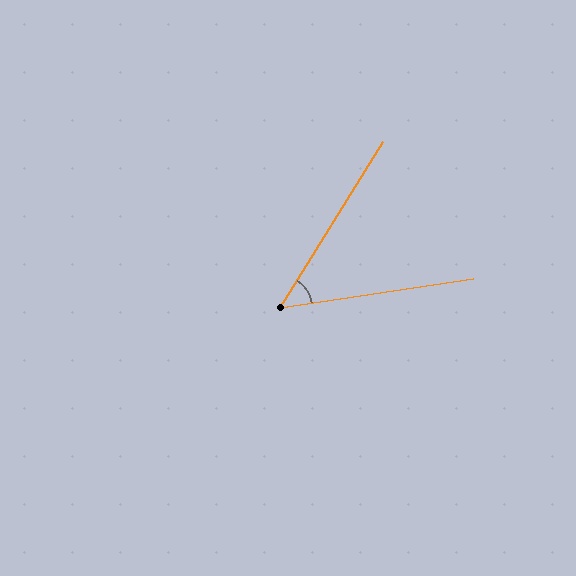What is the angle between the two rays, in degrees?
Approximately 49 degrees.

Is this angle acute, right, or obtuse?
It is acute.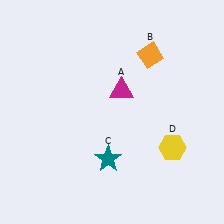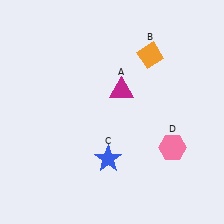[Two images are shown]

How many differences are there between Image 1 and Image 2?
There are 2 differences between the two images.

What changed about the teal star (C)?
In Image 1, C is teal. In Image 2, it changed to blue.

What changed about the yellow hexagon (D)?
In Image 1, D is yellow. In Image 2, it changed to pink.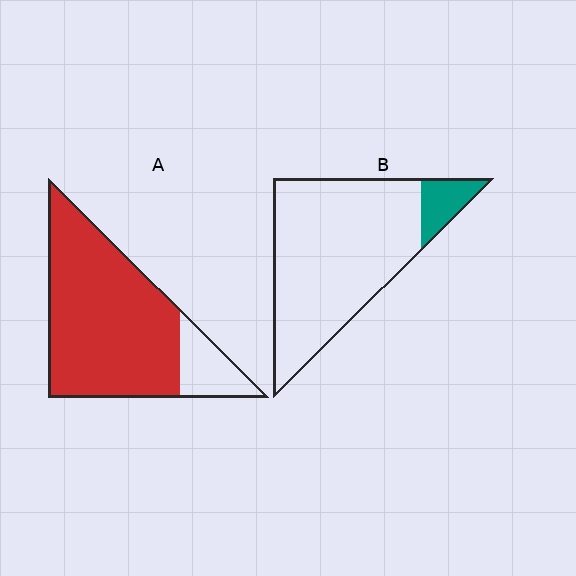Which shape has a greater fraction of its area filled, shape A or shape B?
Shape A.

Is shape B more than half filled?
No.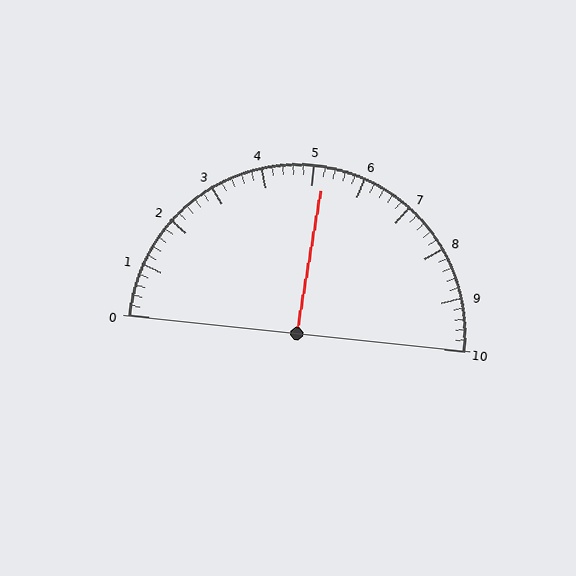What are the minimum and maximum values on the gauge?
The gauge ranges from 0 to 10.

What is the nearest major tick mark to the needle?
The nearest major tick mark is 5.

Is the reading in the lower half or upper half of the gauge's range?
The reading is in the upper half of the range (0 to 10).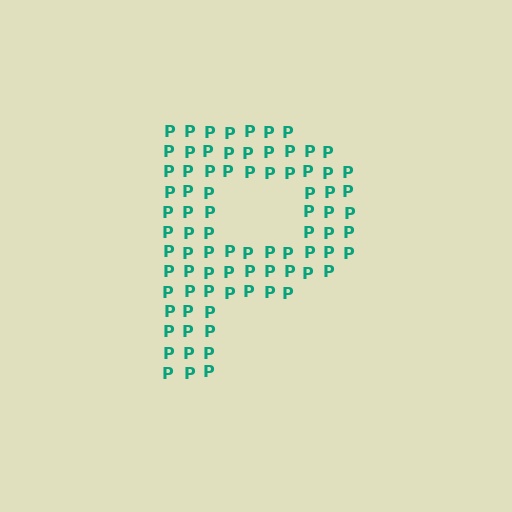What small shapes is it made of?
It is made of small letter P's.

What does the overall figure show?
The overall figure shows the letter P.